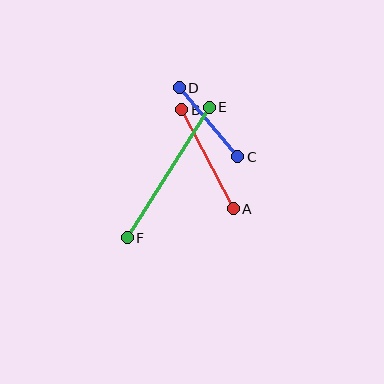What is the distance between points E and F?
The distance is approximately 154 pixels.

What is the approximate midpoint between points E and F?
The midpoint is at approximately (168, 172) pixels.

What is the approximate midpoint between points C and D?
The midpoint is at approximately (208, 122) pixels.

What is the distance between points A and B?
The distance is approximately 111 pixels.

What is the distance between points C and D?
The distance is approximately 91 pixels.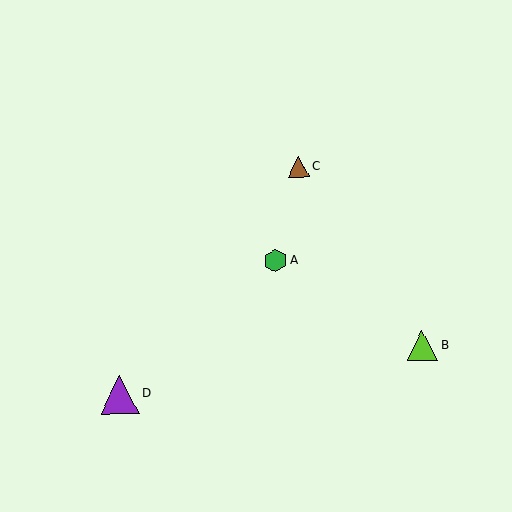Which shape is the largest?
The purple triangle (labeled D) is the largest.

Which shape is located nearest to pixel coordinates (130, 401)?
The purple triangle (labeled D) at (120, 395) is nearest to that location.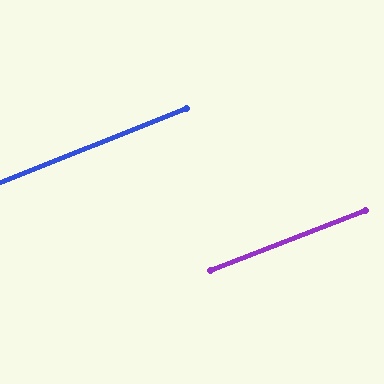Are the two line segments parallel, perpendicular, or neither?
Parallel — their directions differ by only 0.3°.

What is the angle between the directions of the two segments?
Approximately 0 degrees.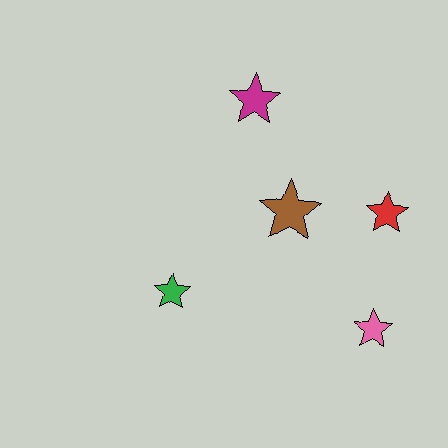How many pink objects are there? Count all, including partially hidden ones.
There is 1 pink object.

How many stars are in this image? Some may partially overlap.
There are 5 stars.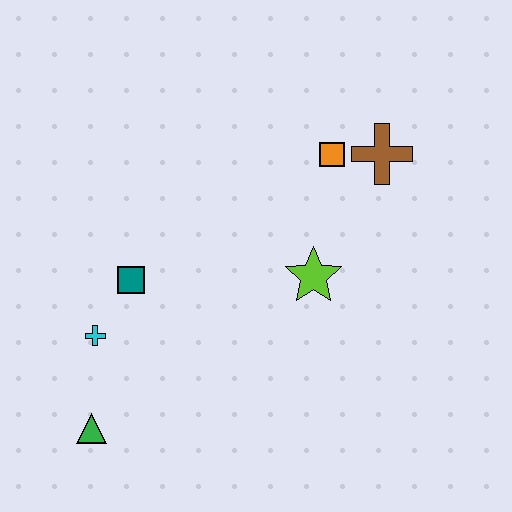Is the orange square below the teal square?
No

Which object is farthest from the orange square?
The green triangle is farthest from the orange square.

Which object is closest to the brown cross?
The orange square is closest to the brown cross.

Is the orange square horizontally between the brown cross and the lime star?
Yes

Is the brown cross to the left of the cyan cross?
No